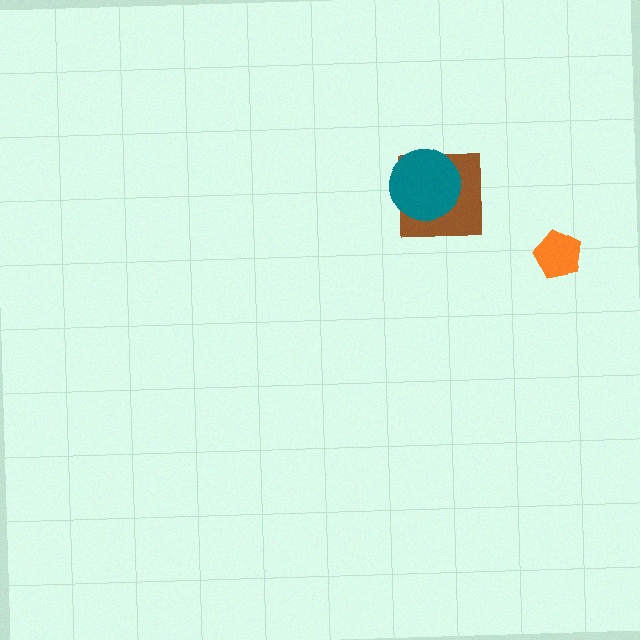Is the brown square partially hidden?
Yes, it is partially covered by another shape.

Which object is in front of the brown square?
The teal circle is in front of the brown square.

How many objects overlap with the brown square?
1 object overlaps with the brown square.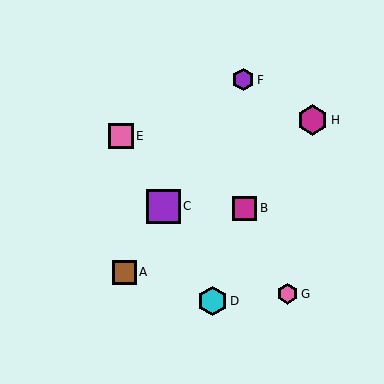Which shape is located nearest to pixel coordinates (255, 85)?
The purple hexagon (labeled F) at (243, 80) is nearest to that location.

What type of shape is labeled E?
Shape E is a pink square.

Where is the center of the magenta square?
The center of the magenta square is at (245, 208).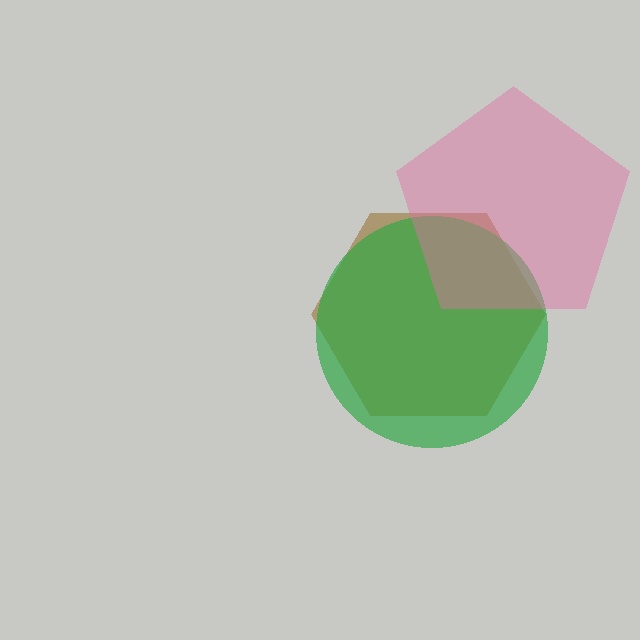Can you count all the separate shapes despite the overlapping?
Yes, there are 3 separate shapes.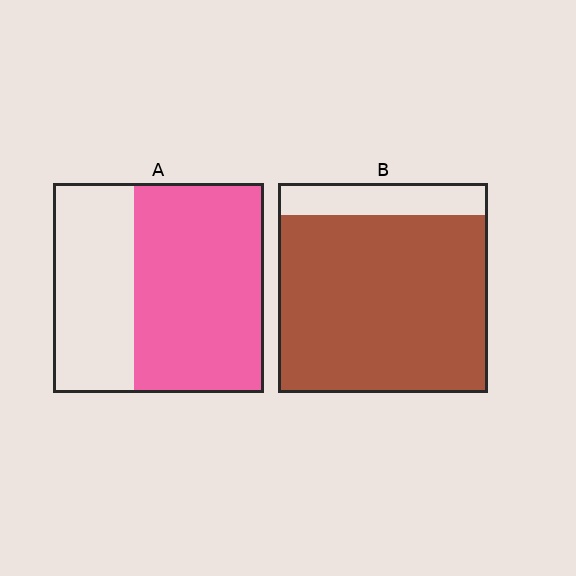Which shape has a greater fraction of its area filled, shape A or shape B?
Shape B.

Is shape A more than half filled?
Yes.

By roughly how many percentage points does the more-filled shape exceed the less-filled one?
By roughly 25 percentage points (B over A).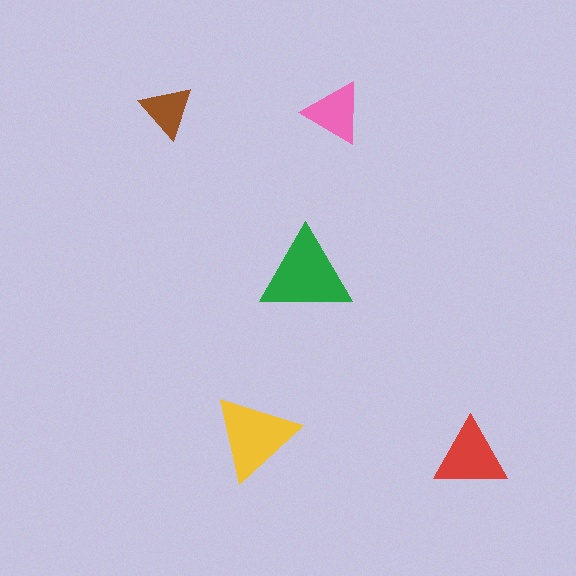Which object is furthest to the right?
The red triangle is rightmost.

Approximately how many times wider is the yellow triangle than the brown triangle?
About 1.5 times wider.